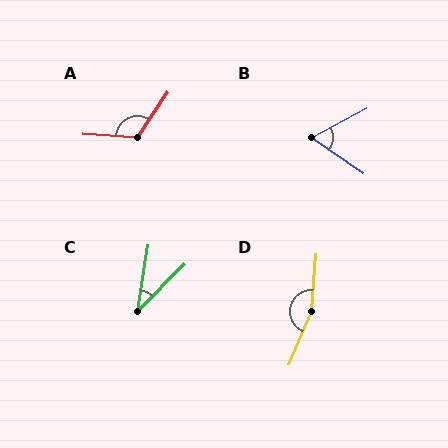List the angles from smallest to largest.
C (36°), B (62°), A (120°), D (162°).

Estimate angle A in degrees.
Approximately 120 degrees.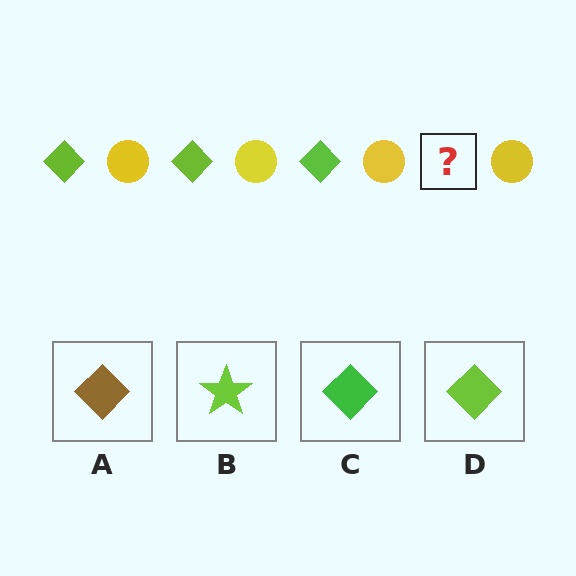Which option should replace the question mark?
Option D.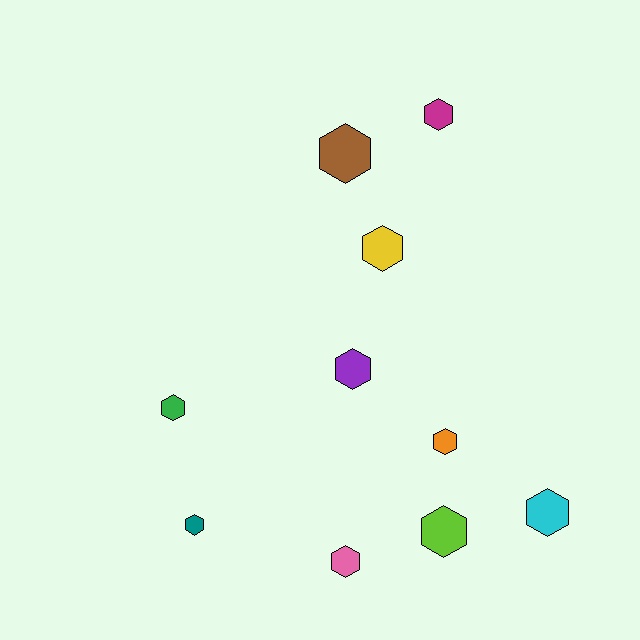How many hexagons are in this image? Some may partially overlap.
There are 10 hexagons.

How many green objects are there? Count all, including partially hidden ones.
There is 1 green object.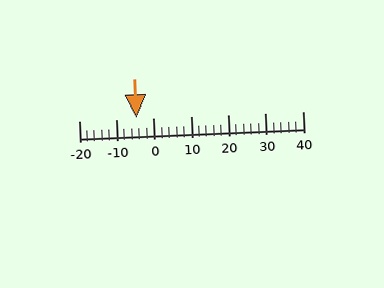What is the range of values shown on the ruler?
The ruler shows values from -20 to 40.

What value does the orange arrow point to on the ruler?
The orange arrow points to approximately -5.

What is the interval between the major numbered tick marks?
The major tick marks are spaced 10 units apart.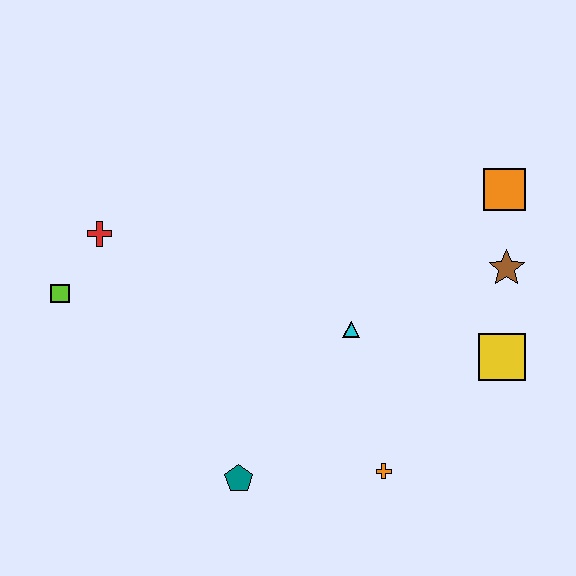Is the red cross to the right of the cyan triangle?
No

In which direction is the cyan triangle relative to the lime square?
The cyan triangle is to the right of the lime square.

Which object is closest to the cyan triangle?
The orange cross is closest to the cyan triangle.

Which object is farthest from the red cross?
The yellow square is farthest from the red cross.